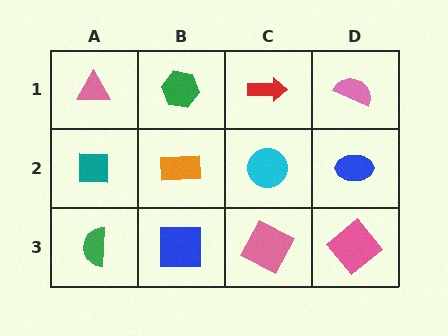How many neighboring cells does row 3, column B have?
3.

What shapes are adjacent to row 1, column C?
A cyan circle (row 2, column C), a green hexagon (row 1, column B), a pink semicircle (row 1, column D).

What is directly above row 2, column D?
A pink semicircle.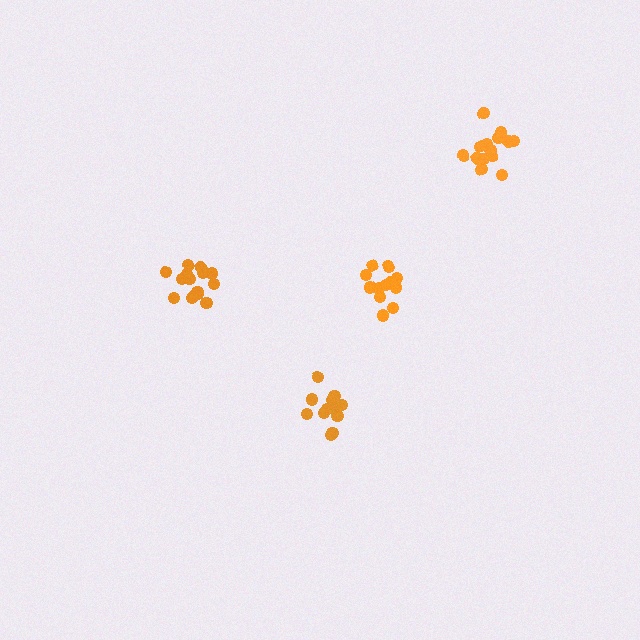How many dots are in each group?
Group 1: 15 dots, Group 2: 12 dots, Group 3: 15 dots, Group 4: 12 dots (54 total).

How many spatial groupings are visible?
There are 4 spatial groupings.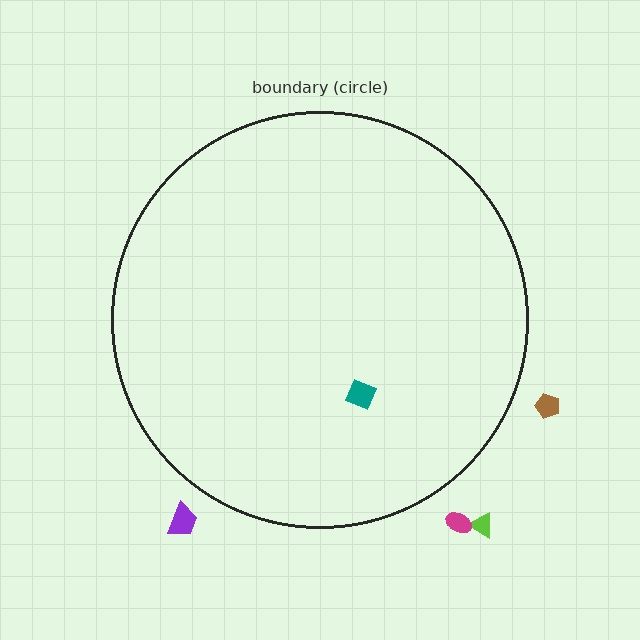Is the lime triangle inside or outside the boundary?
Outside.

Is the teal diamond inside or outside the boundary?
Inside.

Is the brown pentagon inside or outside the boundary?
Outside.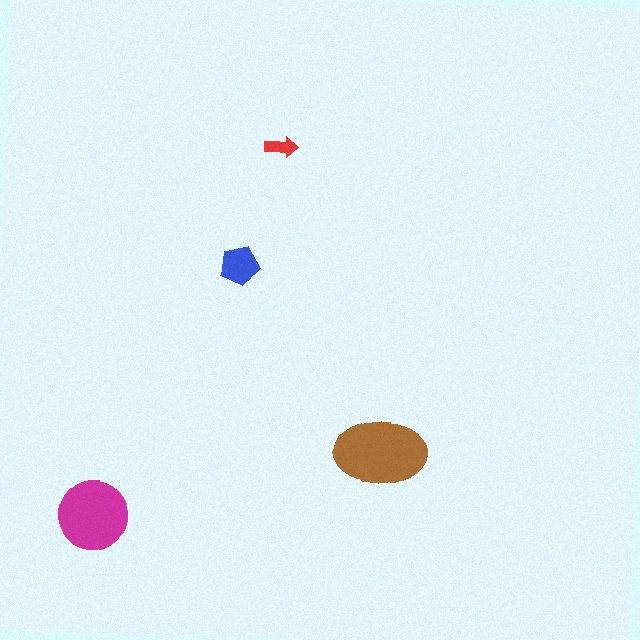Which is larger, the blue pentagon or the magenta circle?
The magenta circle.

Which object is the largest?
The brown ellipse.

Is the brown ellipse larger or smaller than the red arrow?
Larger.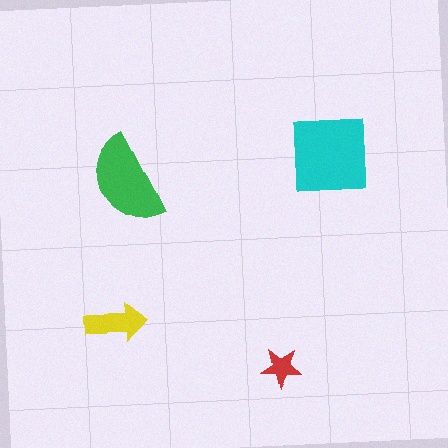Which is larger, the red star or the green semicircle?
The green semicircle.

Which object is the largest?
The cyan square.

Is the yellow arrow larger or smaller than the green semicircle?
Smaller.